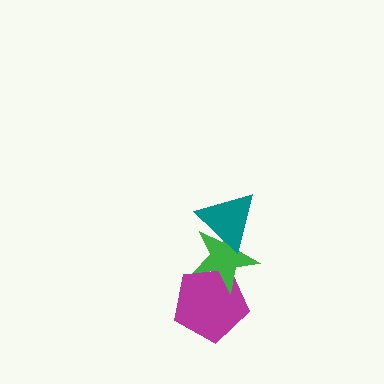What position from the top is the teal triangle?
The teal triangle is 1st from the top.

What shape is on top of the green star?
The teal triangle is on top of the green star.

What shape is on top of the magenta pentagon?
The green star is on top of the magenta pentagon.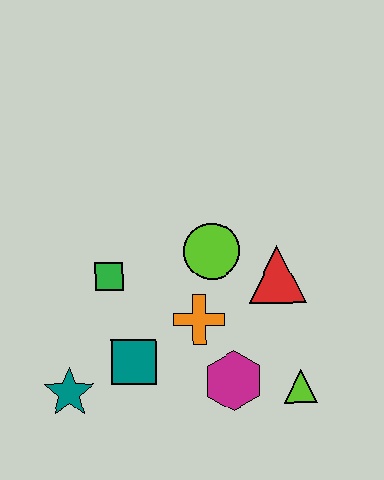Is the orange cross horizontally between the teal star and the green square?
No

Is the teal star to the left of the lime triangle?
Yes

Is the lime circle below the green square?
No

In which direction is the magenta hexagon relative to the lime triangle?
The magenta hexagon is to the left of the lime triangle.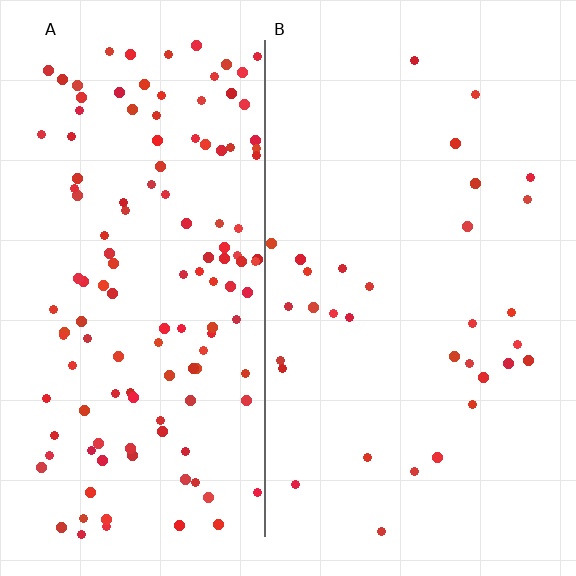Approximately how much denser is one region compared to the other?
Approximately 4.0× — region A over region B.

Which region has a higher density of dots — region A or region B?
A (the left).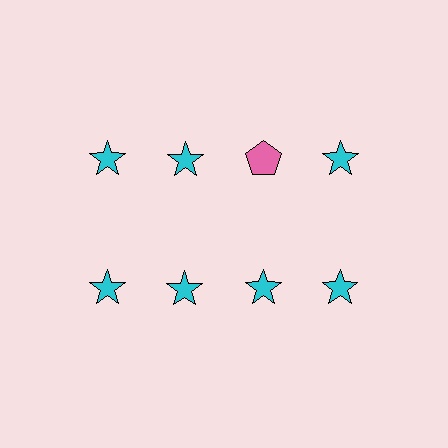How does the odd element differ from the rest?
It differs in both color (pink instead of cyan) and shape (pentagon instead of star).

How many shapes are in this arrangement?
There are 8 shapes arranged in a grid pattern.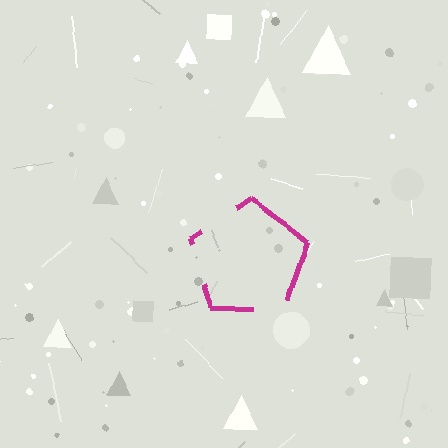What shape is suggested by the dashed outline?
The dashed outline suggests a pentagon.